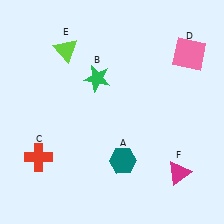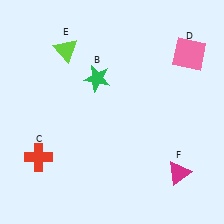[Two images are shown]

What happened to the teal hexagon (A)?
The teal hexagon (A) was removed in Image 2. It was in the bottom-right area of Image 1.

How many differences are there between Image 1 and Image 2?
There is 1 difference between the two images.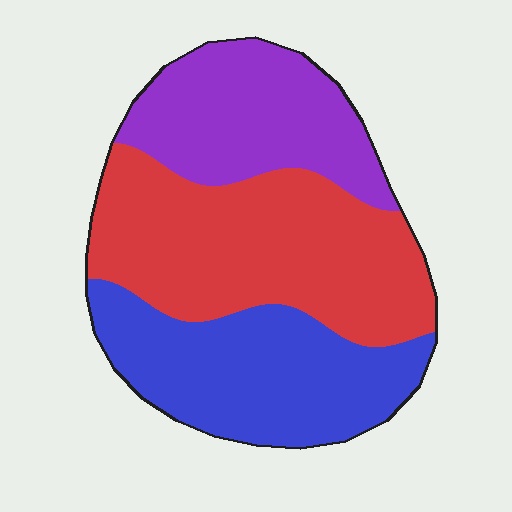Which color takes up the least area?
Purple, at roughly 25%.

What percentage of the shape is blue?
Blue takes up between a quarter and a half of the shape.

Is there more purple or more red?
Red.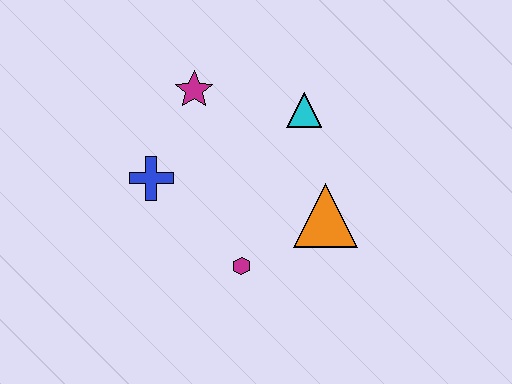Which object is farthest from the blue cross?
The orange triangle is farthest from the blue cross.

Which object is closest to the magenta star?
The blue cross is closest to the magenta star.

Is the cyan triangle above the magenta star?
No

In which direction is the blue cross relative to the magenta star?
The blue cross is below the magenta star.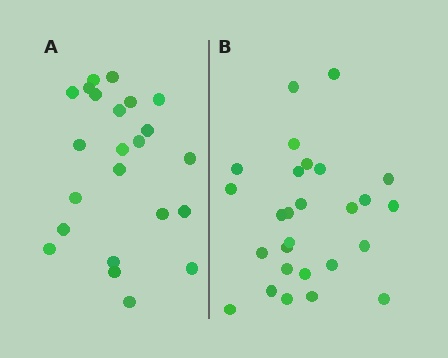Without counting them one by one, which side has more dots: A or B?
Region B (the right region) has more dots.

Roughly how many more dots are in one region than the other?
Region B has about 4 more dots than region A.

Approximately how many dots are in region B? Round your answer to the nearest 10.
About 30 dots. (The exact count is 27, which rounds to 30.)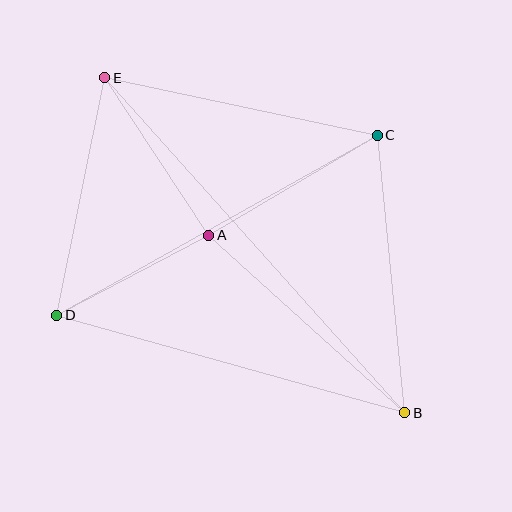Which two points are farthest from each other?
Points B and E are farthest from each other.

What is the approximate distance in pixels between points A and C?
The distance between A and C is approximately 196 pixels.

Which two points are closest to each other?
Points A and D are closest to each other.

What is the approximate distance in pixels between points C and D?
The distance between C and D is approximately 368 pixels.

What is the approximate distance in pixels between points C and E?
The distance between C and E is approximately 279 pixels.